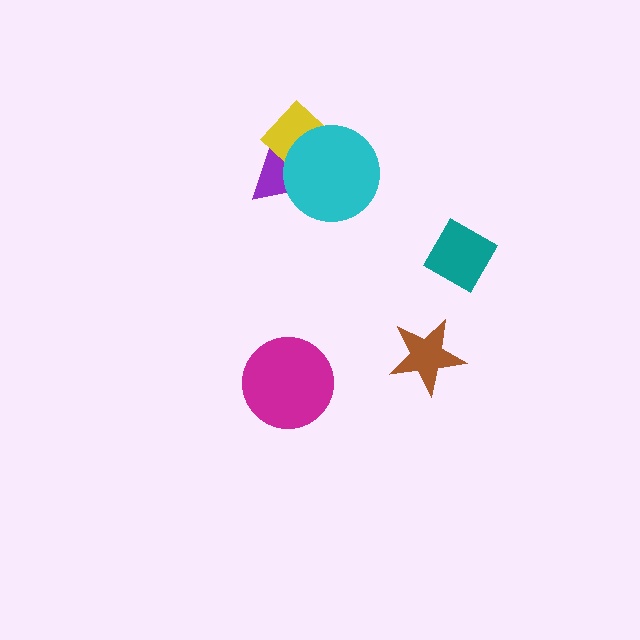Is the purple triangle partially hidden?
Yes, it is partially covered by another shape.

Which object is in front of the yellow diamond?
The cyan circle is in front of the yellow diamond.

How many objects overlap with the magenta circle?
0 objects overlap with the magenta circle.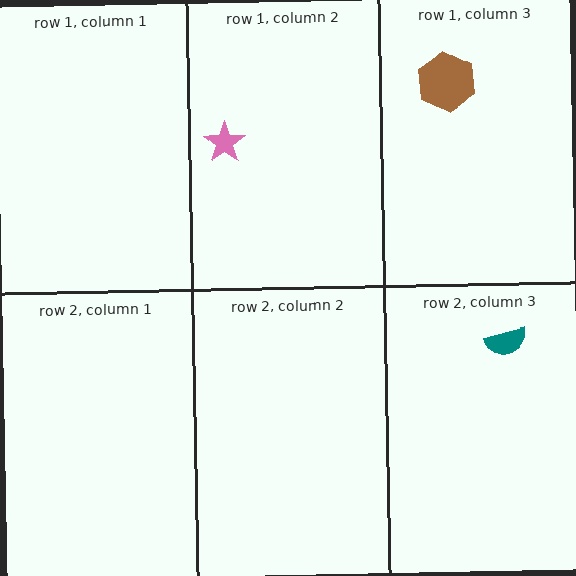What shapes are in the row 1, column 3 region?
The brown hexagon.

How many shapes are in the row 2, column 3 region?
1.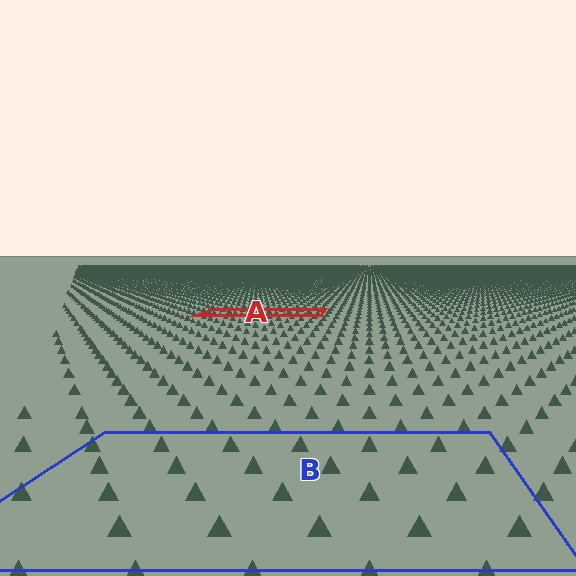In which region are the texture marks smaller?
The texture marks are smaller in region A, because it is farther away.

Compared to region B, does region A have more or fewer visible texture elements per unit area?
Region A has more texture elements per unit area — they are packed more densely because it is farther away.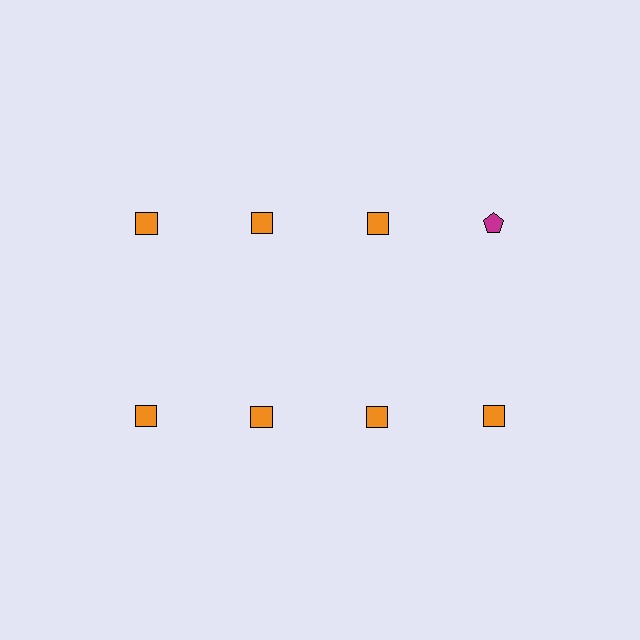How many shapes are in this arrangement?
There are 8 shapes arranged in a grid pattern.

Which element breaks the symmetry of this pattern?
The magenta pentagon in the top row, second from right column breaks the symmetry. All other shapes are orange squares.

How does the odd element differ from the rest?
It differs in both color (magenta instead of orange) and shape (pentagon instead of square).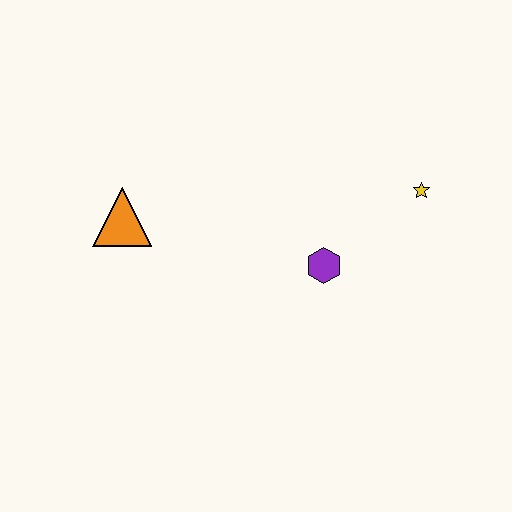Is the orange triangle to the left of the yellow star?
Yes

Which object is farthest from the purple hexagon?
The orange triangle is farthest from the purple hexagon.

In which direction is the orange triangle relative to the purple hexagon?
The orange triangle is to the left of the purple hexagon.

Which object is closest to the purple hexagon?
The yellow star is closest to the purple hexagon.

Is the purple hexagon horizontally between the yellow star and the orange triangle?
Yes